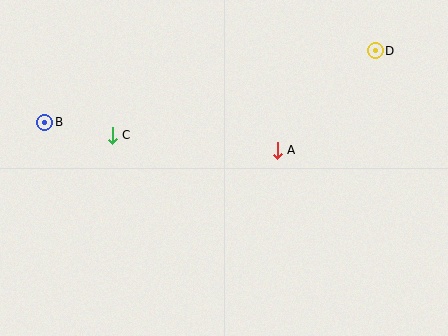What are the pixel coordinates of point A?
Point A is at (277, 150).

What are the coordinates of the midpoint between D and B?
The midpoint between D and B is at (210, 87).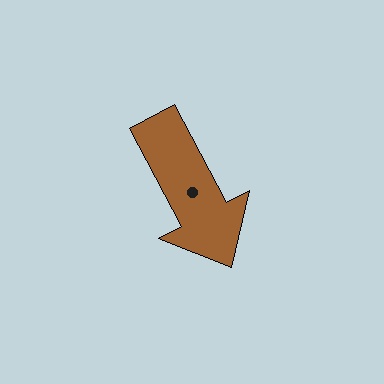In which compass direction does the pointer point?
Southeast.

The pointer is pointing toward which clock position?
Roughly 5 o'clock.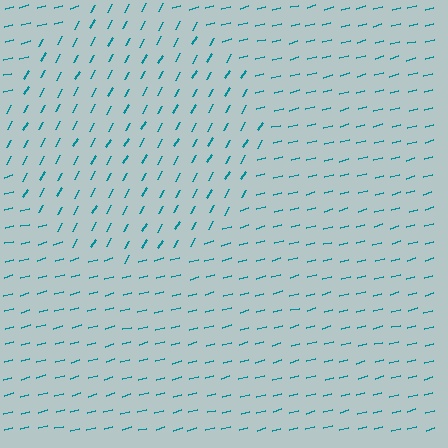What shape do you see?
I see a circle.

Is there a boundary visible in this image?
Yes, there is a texture boundary formed by a change in line orientation.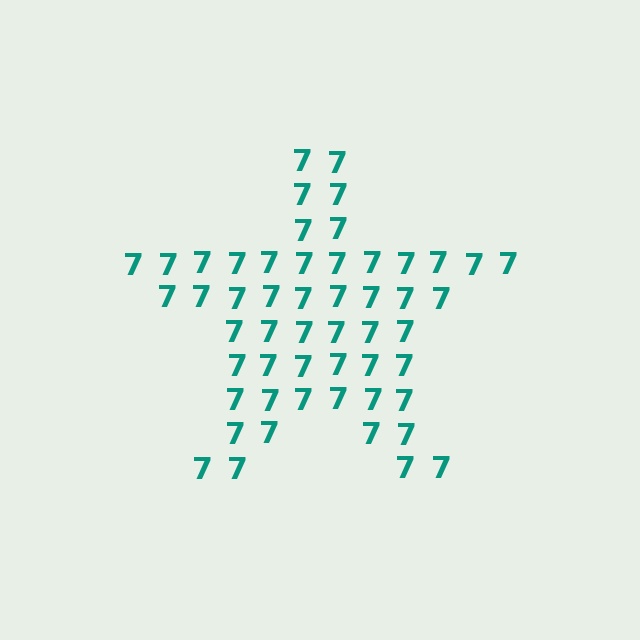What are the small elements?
The small elements are digit 7's.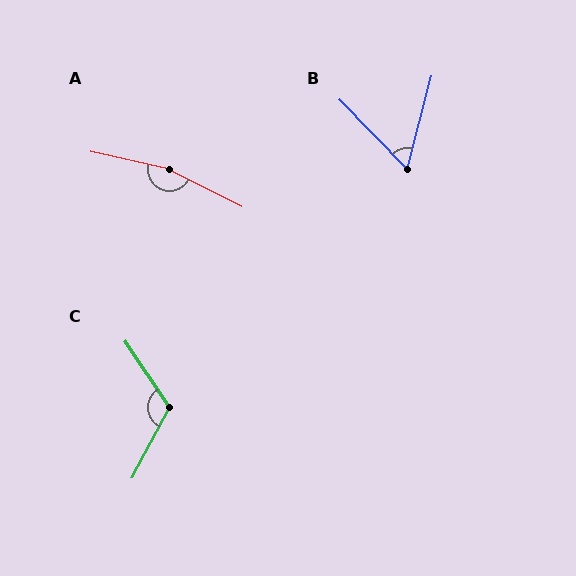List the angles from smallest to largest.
B (59°), C (118°), A (166°).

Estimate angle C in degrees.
Approximately 118 degrees.